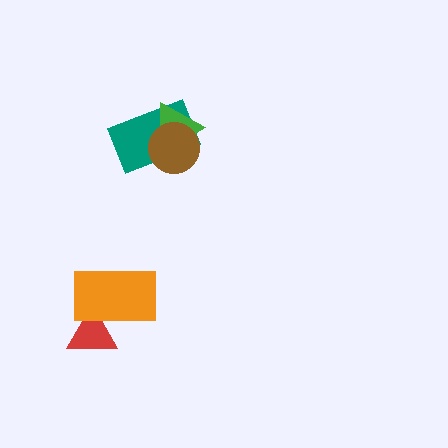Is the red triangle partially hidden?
Yes, it is partially covered by another shape.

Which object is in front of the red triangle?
The orange rectangle is in front of the red triangle.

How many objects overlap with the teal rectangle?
2 objects overlap with the teal rectangle.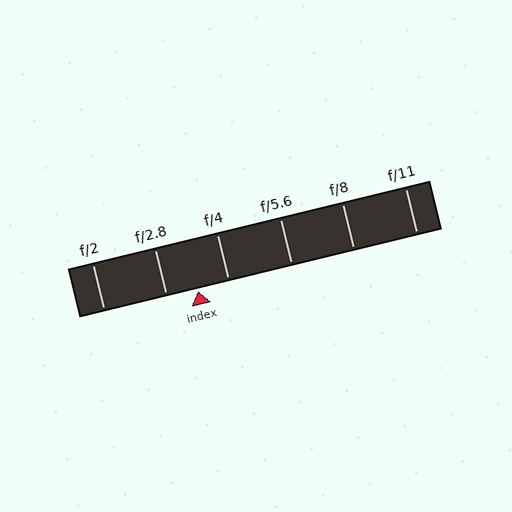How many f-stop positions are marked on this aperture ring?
There are 6 f-stop positions marked.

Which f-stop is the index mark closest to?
The index mark is closest to f/2.8.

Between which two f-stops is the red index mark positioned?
The index mark is between f/2.8 and f/4.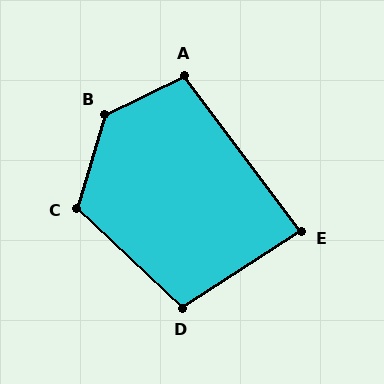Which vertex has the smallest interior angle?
E, at approximately 86 degrees.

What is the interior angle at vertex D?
Approximately 104 degrees (obtuse).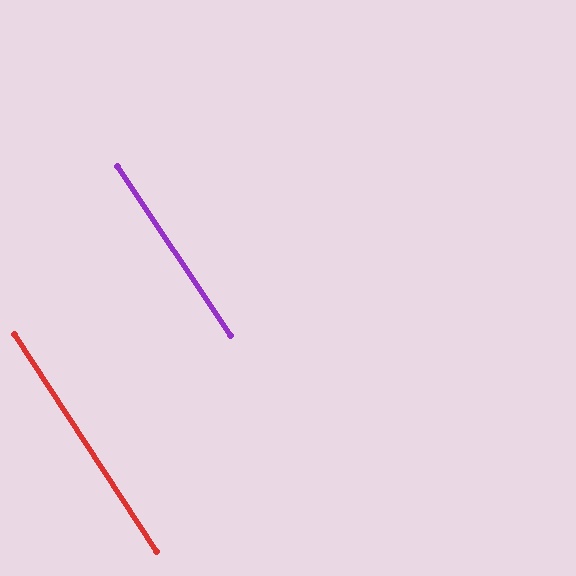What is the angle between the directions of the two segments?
Approximately 0 degrees.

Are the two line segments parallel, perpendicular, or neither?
Parallel — their directions differ by only 0.3°.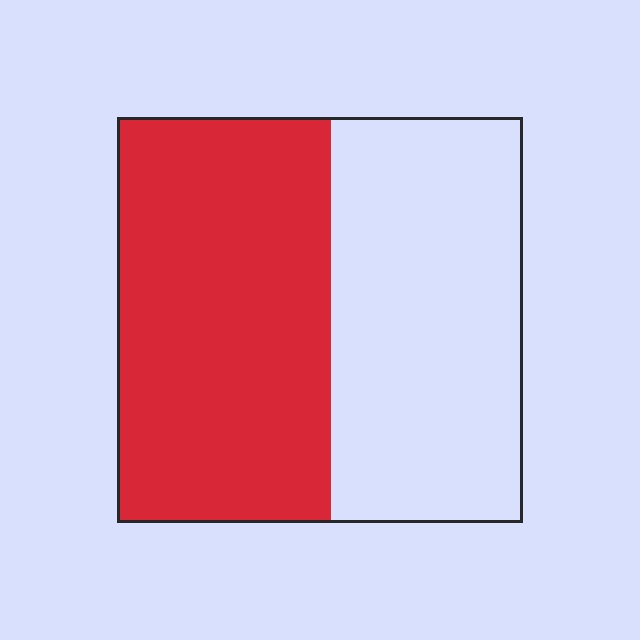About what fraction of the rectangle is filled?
About one half (1/2).